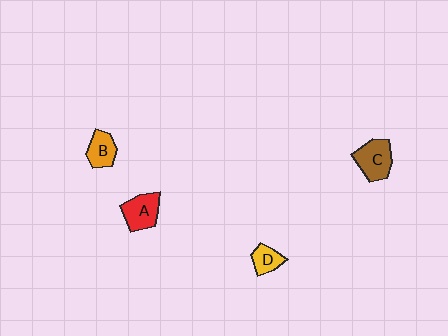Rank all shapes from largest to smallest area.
From largest to smallest: C (brown), A (red), B (orange), D (yellow).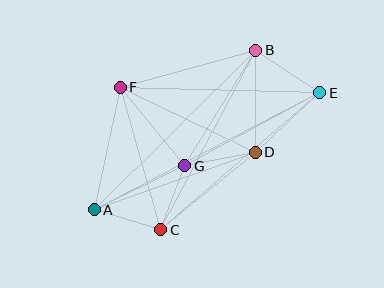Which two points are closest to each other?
Points C and G are closest to each other.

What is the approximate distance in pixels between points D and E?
The distance between D and E is approximately 87 pixels.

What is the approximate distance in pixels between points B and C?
The distance between B and C is approximately 203 pixels.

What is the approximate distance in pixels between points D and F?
The distance between D and F is approximately 150 pixels.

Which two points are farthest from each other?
Points A and E are farthest from each other.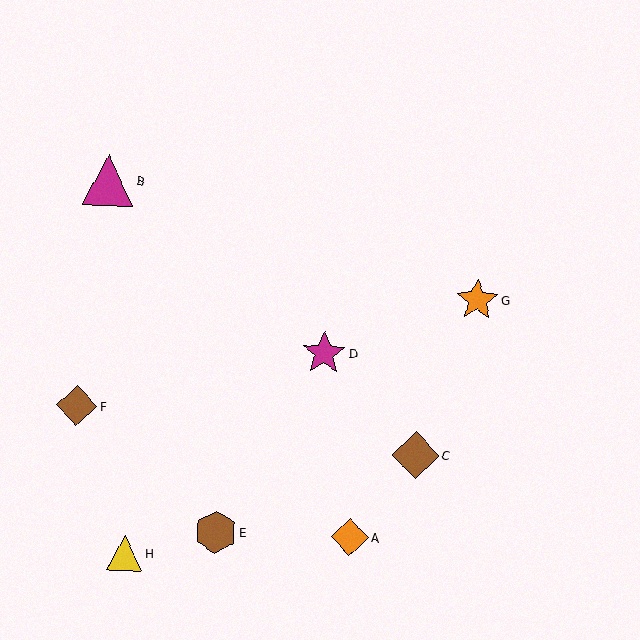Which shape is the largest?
The magenta triangle (labeled B) is the largest.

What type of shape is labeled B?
Shape B is a magenta triangle.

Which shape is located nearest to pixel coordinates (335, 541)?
The orange diamond (labeled A) at (350, 537) is nearest to that location.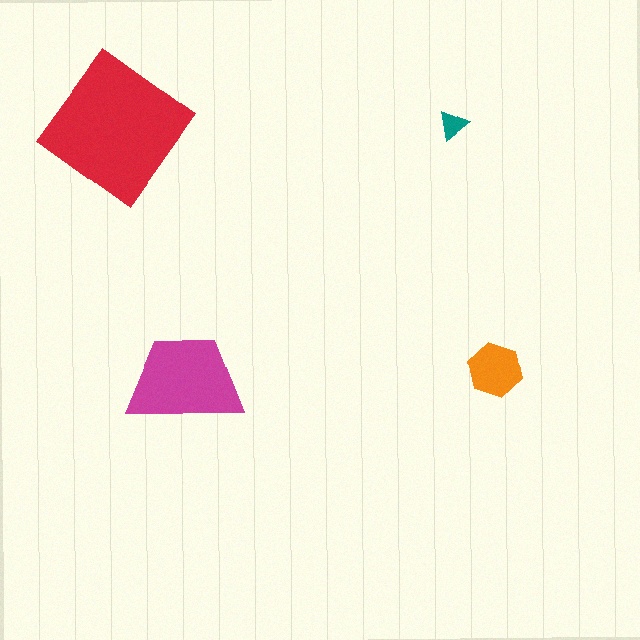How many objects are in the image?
There are 4 objects in the image.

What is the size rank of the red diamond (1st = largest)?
1st.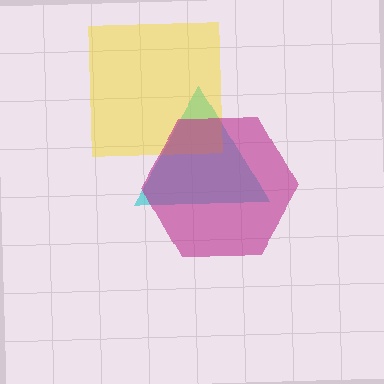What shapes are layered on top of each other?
The layered shapes are: a cyan triangle, a yellow square, a magenta hexagon.